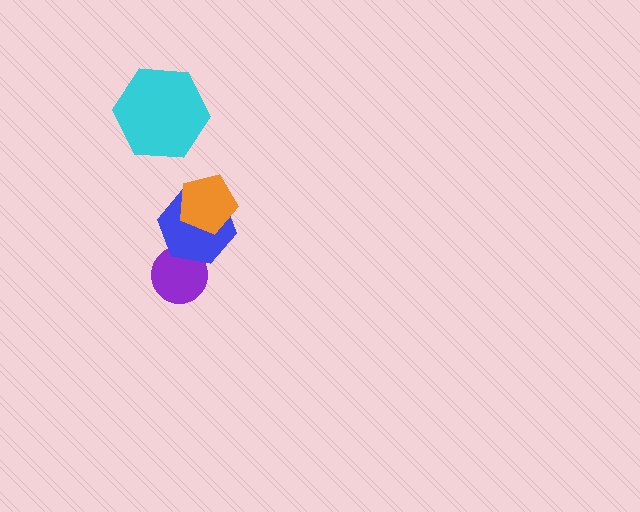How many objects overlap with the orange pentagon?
1 object overlaps with the orange pentagon.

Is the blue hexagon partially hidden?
Yes, it is partially covered by another shape.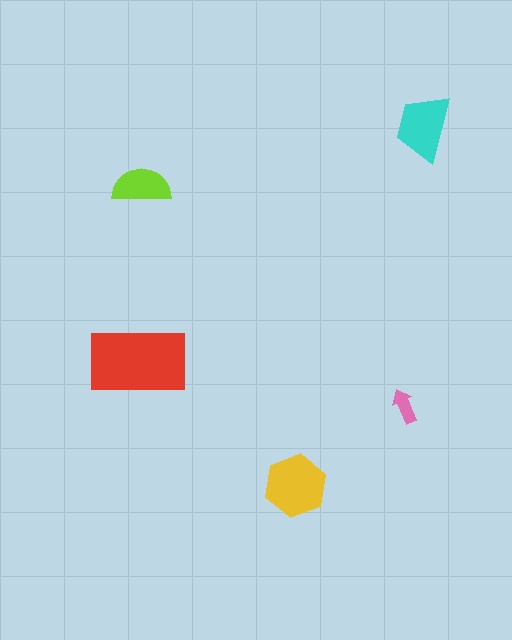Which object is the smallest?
The pink arrow.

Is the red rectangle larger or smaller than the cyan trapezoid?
Larger.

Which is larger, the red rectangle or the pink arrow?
The red rectangle.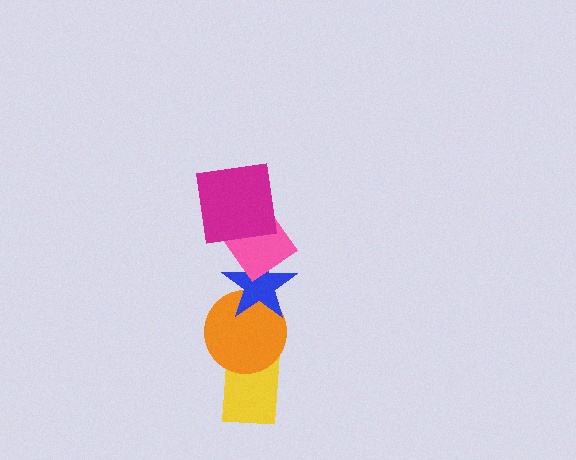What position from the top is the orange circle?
The orange circle is 4th from the top.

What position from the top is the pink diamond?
The pink diamond is 2nd from the top.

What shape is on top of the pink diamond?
The magenta square is on top of the pink diamond.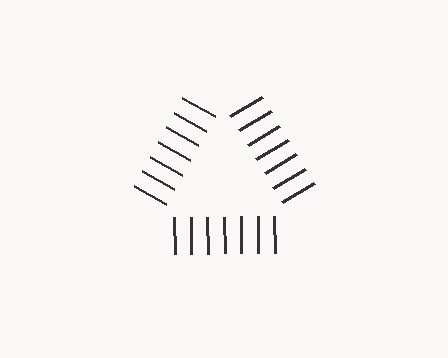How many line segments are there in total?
21 — 7 along each of the 3 edges.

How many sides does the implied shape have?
3 sides — the line-ends trace a triangle.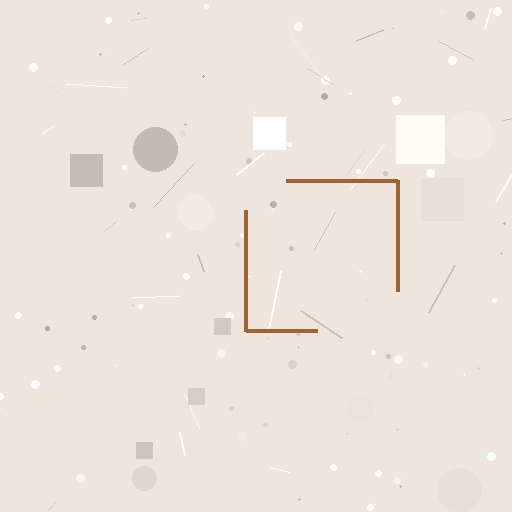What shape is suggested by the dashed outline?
The dashed outline suggests a square.